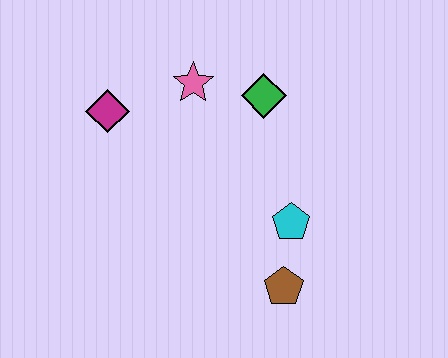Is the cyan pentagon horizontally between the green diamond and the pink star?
No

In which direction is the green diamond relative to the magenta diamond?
The green diamond is to the right of the magenta diamond.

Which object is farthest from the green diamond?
The brown pentagon is farthest from the green diamond.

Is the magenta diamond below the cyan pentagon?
No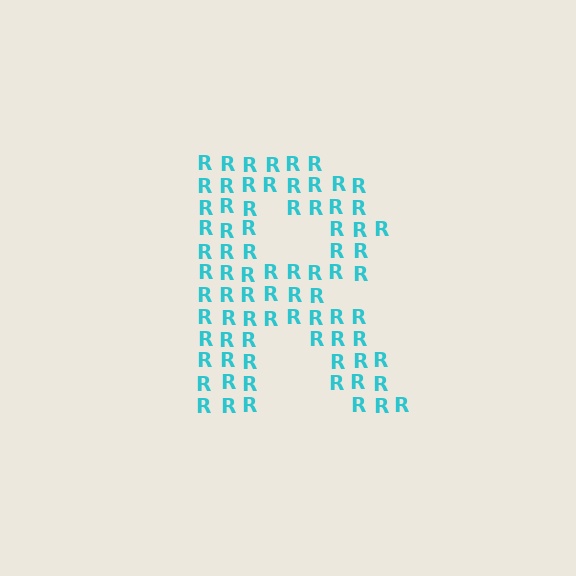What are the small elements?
The small elements are letter R's.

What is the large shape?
The large shape is the letter R.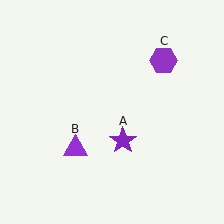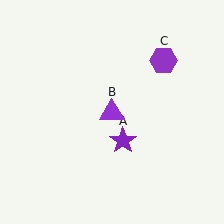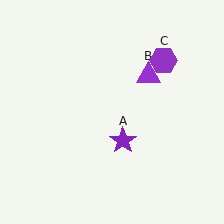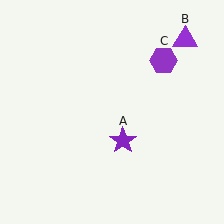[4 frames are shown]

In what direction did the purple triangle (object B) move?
The purple triangle (object B) moved up and to the right.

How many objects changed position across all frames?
1 object changed position: purple triangle (object B).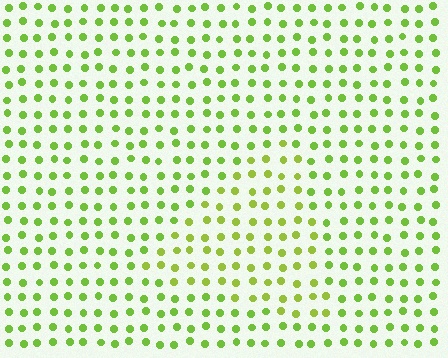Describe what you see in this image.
The image is filled with small lime elements in a uniform arrangement. A triangle-shaped region is visible where the elements are tinted to a slightly different hue, forming a subtle color boundary.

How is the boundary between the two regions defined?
The boundary is defined purely by a slight shift in hue (about 17 degrees). Spacing, size, and orientation are identical on both sides.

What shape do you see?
I see a triangle.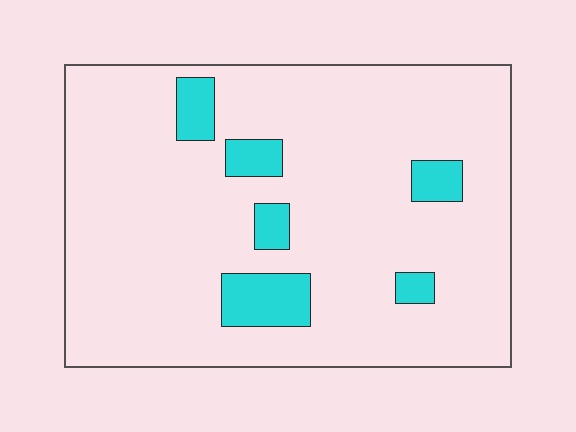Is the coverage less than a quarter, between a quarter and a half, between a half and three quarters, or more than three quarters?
Less than a quarter.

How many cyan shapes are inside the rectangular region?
6.